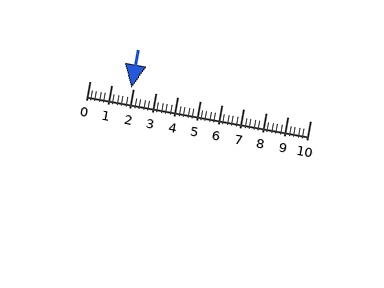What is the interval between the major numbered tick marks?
The major tick marks are spaced 1 units apart.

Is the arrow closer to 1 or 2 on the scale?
The arrow is closer to 2.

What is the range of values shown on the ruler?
The ruler shows values from 0 to 10.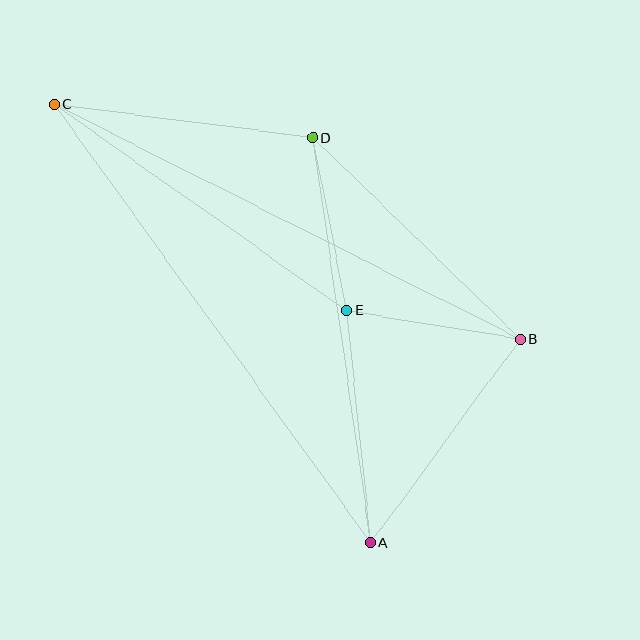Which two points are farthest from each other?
Points A and C are farthest from each other.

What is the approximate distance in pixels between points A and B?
The distance between A and B is approximately 253 pixels.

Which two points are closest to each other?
Points B and E are closest to each other.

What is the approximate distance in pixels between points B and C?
The distance between B and C is approximately 522 pixels.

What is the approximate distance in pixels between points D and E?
The distance between D and E is approximately 176 pixels.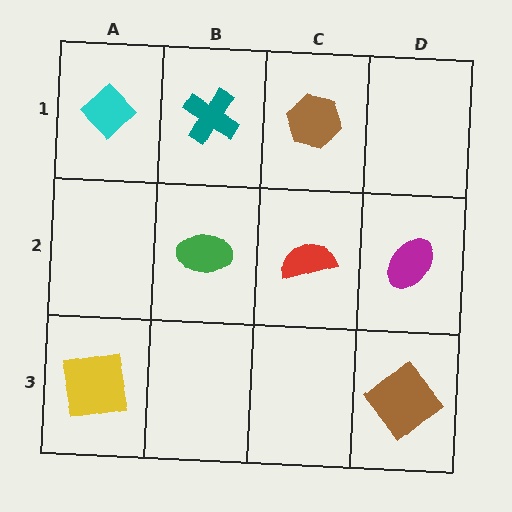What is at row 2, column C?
A red semicircle.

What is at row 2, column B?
A green ellipse.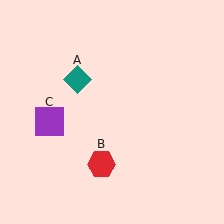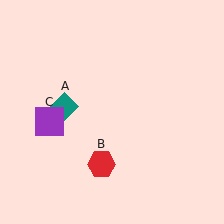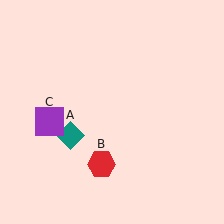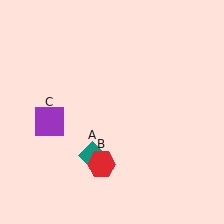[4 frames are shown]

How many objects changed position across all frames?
1 object changed position: teal diamond (object A).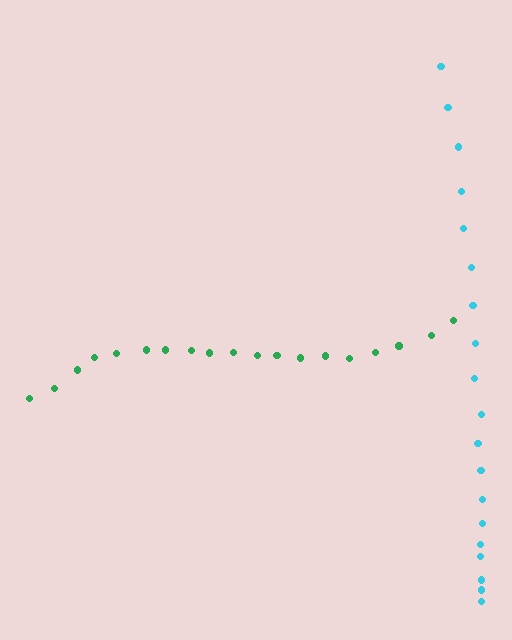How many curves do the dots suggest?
There are 2 distinct paths.